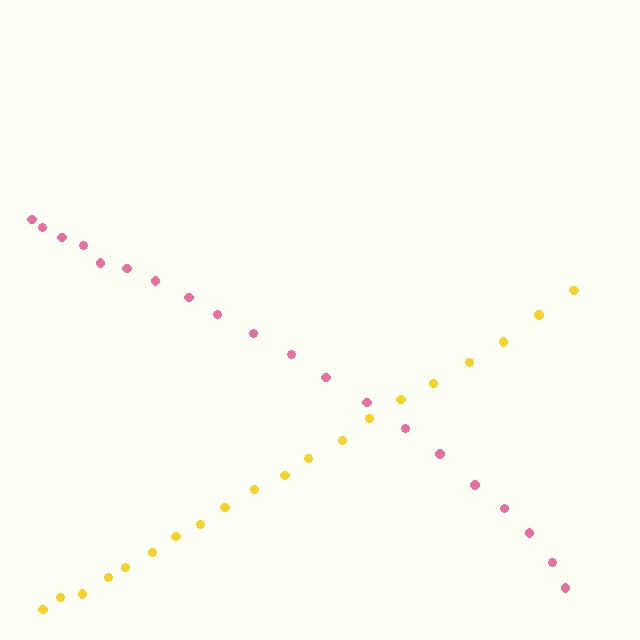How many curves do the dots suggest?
There are 2 distinct paths.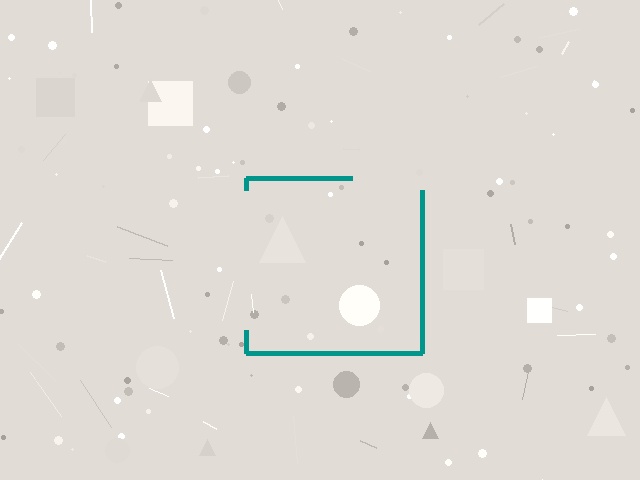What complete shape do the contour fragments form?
The contour fragments form a square.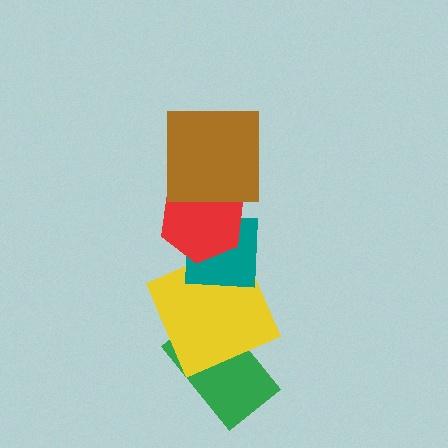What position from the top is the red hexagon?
The red hexagon is 2nd from the top.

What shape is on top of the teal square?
The red hexagon is on top of the teal square.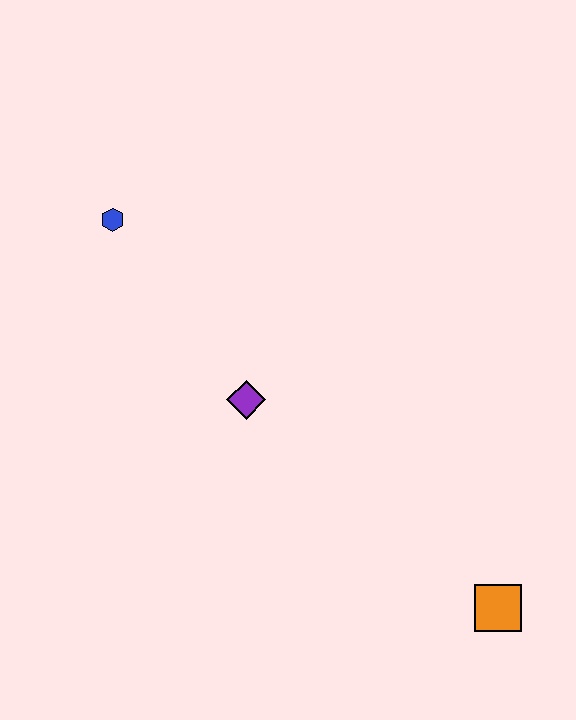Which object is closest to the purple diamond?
The blue hexagon is closest to the purple diamond.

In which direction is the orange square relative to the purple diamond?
The orange square is to the right of the purple diamond.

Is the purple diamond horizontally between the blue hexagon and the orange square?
Yes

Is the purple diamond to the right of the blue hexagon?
Yes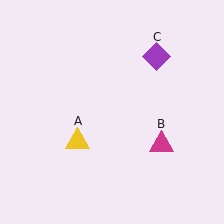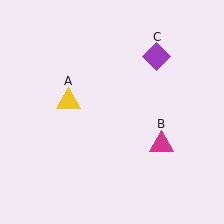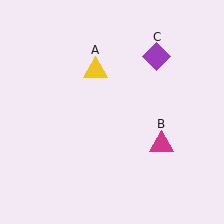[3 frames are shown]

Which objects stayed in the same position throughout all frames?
Magenta triangle (object B) and purple diamond (object C) remained stationary.